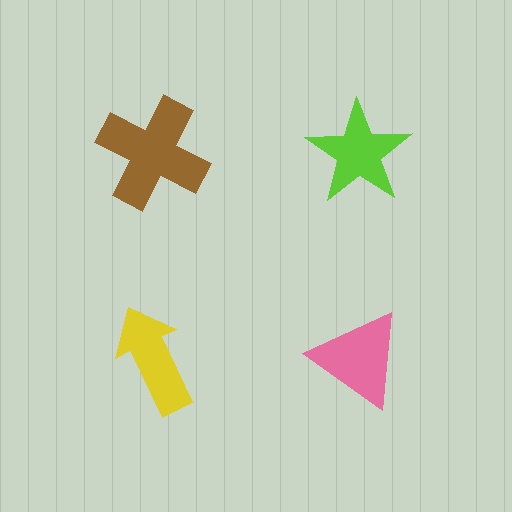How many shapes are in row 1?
2 shapes.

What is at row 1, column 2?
A lime star.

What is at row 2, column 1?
A yellow arrow.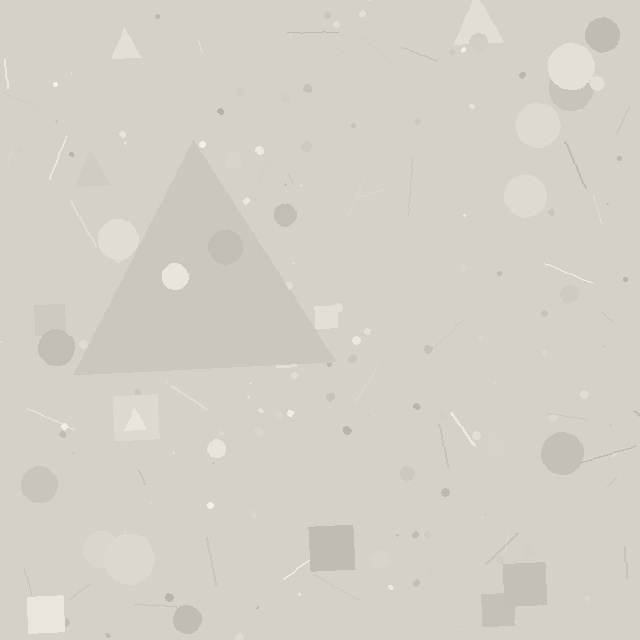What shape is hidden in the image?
A triangle is hidden in the image.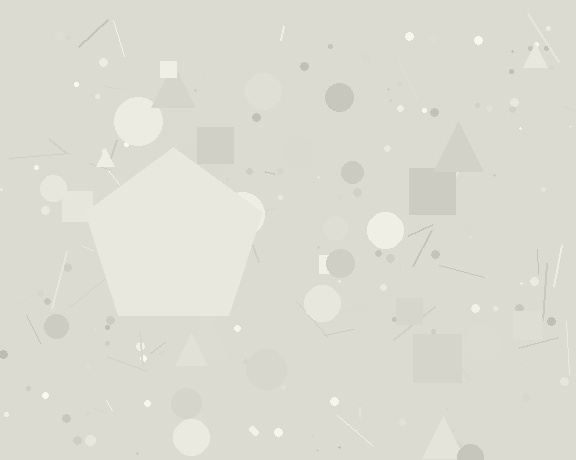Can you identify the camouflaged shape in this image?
The camouflaged shape is a pentagon.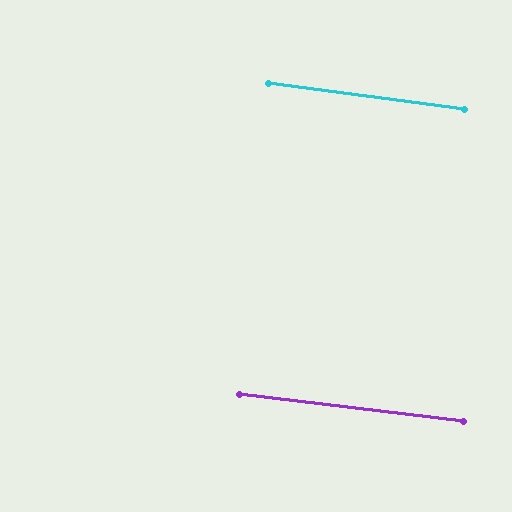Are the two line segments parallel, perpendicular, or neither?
Parallel — their directions differ by only 0.5°.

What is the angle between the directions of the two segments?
Approximately 1 degree.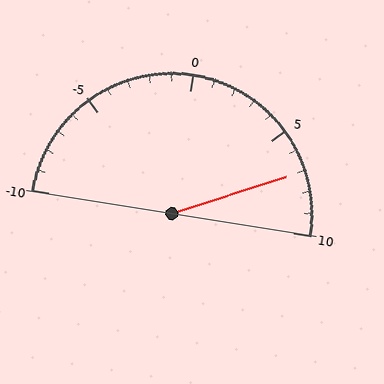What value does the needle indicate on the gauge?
The needle indicates approximately 7.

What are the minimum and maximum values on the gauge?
The gauge ranges from -10 to 10.